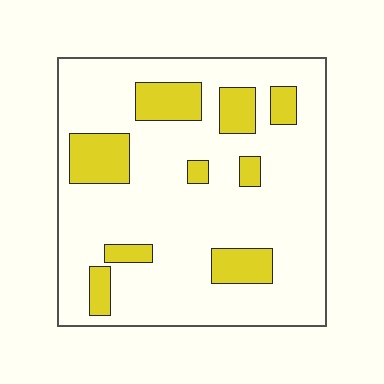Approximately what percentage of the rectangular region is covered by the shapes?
Approximately 20%.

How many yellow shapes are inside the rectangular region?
9.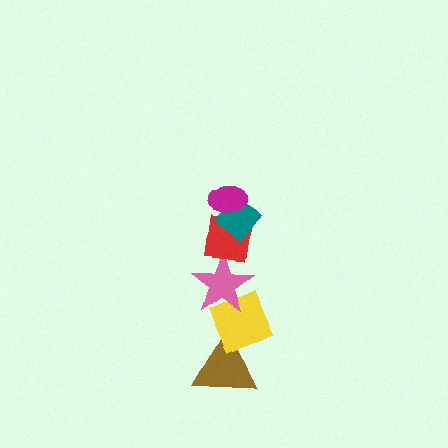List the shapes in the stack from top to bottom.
From top to bottom: the magenta ellipse, the teal diamond, the red square, the pink star, the yellow diamond, the brown triangle.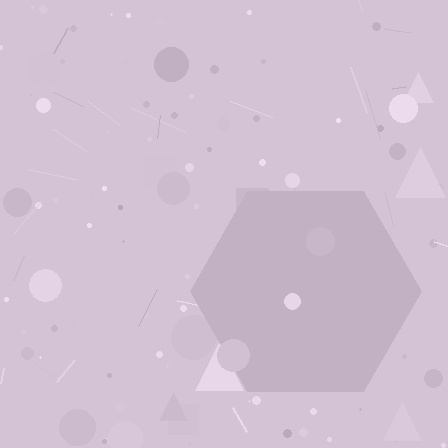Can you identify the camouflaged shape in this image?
The camouflaged shape is a hexagon.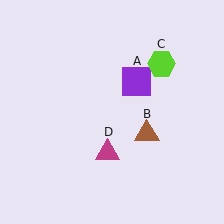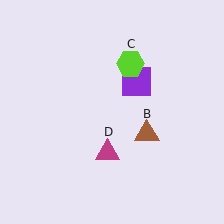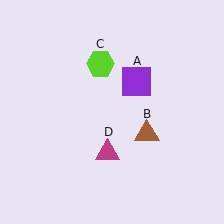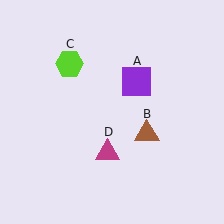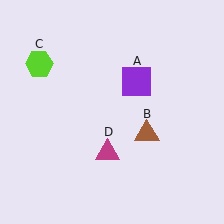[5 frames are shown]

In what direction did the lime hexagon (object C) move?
The lime hexagon (object C) moved left.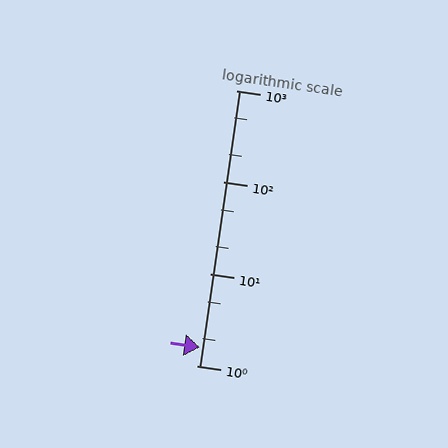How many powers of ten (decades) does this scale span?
The scale spans 3 decades, from 1 to 1000.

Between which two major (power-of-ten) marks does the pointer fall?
The pointer is between 1 and 10.